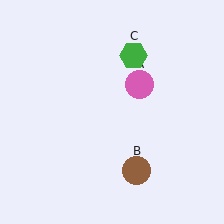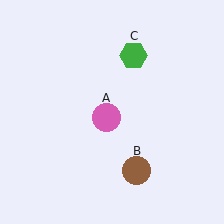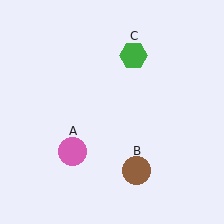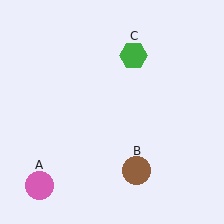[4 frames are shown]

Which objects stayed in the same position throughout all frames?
Brown circle (object B) and green hexagon (object C) remained stationary.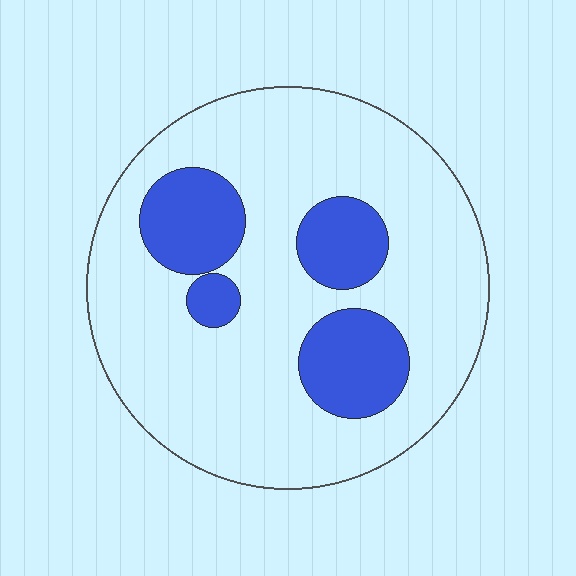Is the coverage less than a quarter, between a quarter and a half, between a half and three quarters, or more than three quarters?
Less than a quarter.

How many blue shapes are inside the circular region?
4.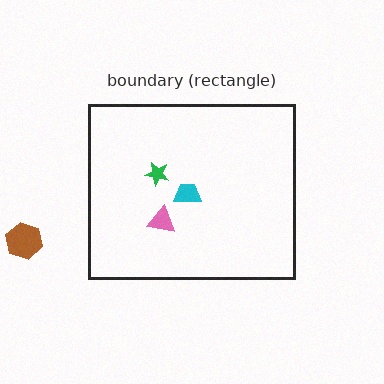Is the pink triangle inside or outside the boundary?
Inside.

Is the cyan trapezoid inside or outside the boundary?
Inside.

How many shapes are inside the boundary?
3 inside, 1 outside.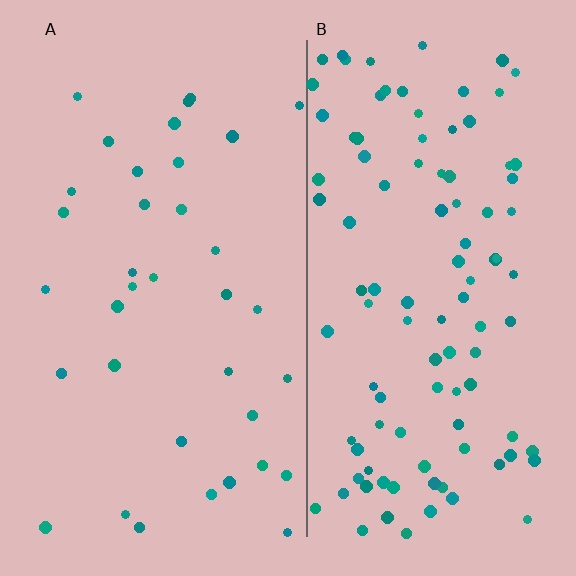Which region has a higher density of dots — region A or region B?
B (the right).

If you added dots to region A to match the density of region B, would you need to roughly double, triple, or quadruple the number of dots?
Approximately triple.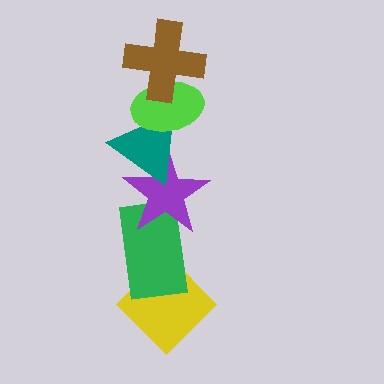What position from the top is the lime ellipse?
The lime ellipse is 2nd from the top.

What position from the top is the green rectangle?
The green rectangle is 5th from the top.